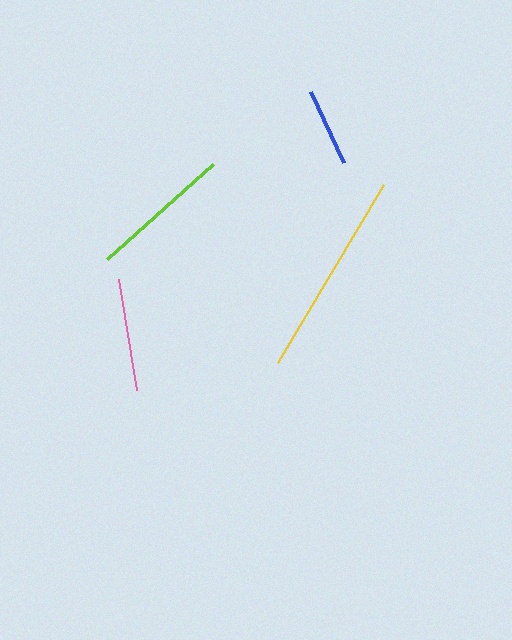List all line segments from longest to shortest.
From longest to shortest: yellow, lime, pink, blue.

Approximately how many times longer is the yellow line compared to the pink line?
The yellow line is approximately 1.8 times the length of the pink line.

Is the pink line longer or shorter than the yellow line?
The yellow line is longer than the pink line.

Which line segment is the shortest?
The blue line is the shortest at approximately 79 pixels.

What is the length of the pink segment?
The pink segment is approximately 112 pixels long.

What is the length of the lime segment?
The lime segment is approximately 143 pixels long.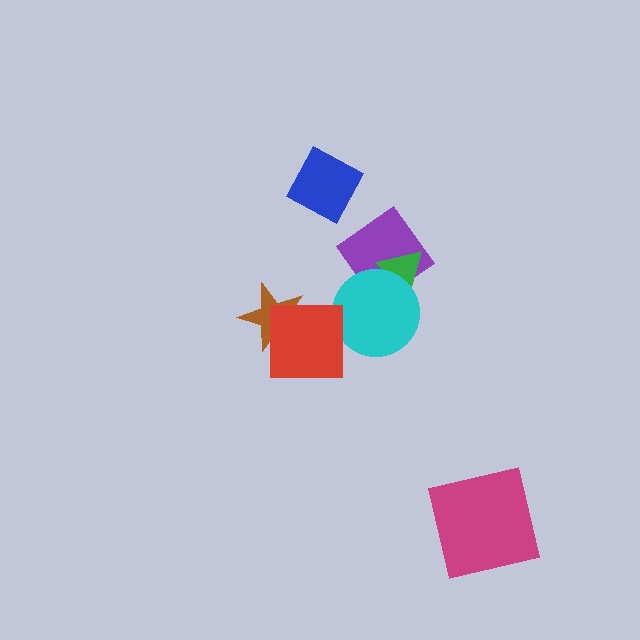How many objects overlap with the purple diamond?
2 objects overlap with the purple diamond.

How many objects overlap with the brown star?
1 object overlaps with the brown star.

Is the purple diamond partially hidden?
Yes, it is partially covered by another shape.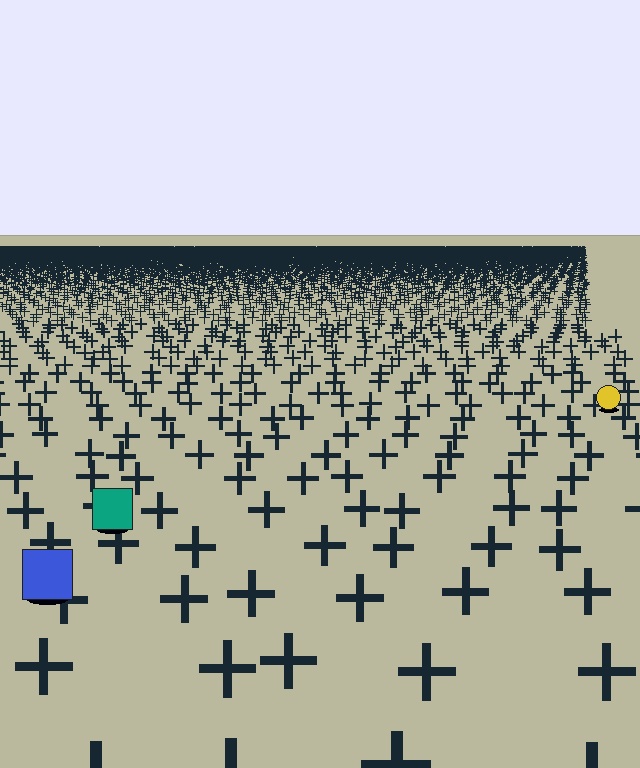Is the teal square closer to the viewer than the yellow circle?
Yes. The teal square is closer — you can tell from the texture gradient: the ground texture is coarser near it.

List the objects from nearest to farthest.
From nearest to farthest: the blue square, the teal square, the yellow circle.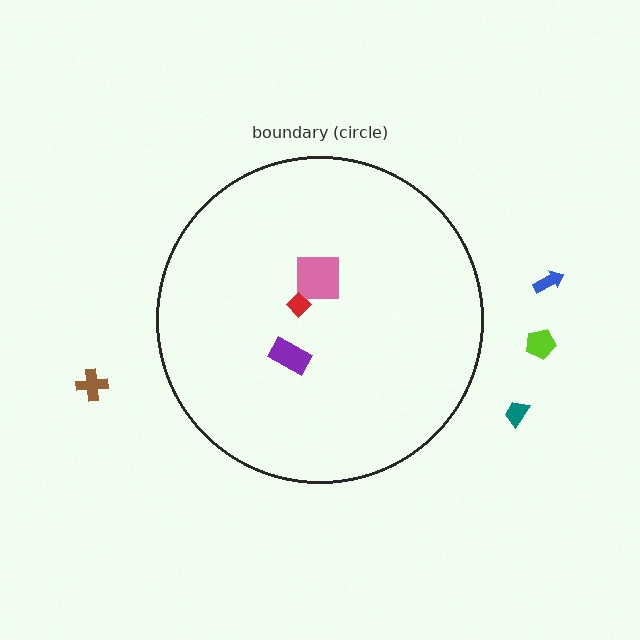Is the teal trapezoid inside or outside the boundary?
Outside.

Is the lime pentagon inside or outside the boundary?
Outside.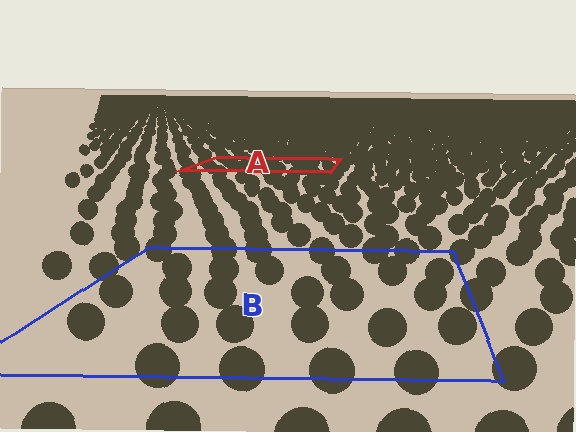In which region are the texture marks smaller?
The texture marks are smaller in region A, because it is farther away.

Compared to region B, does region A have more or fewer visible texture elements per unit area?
Region A has more texture elements per unit area — they are packed more densely because it is farther away.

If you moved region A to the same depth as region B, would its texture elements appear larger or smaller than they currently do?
They would appear larger. At a closer depth, the same texture elements are projected at a bigger on-screen size.